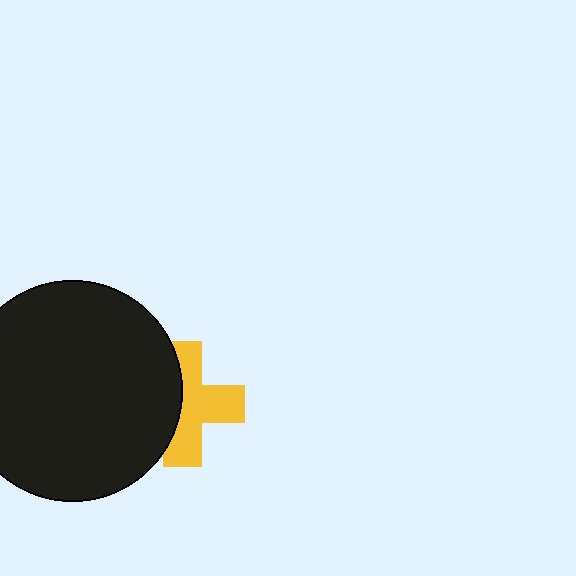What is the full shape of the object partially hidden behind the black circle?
The partially hidden object is a yellow cross.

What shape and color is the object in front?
The object in front is a black circle.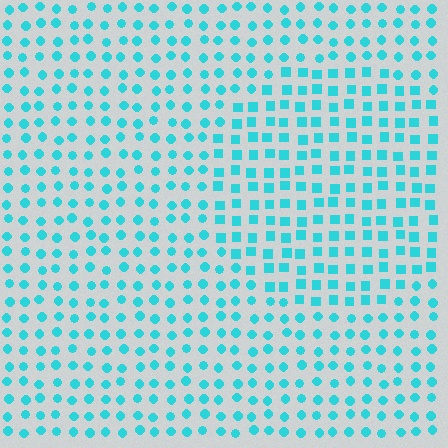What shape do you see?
I see a circle.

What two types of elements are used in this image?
The image uses squares inside the circle region and circles outside it.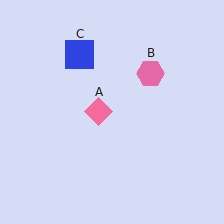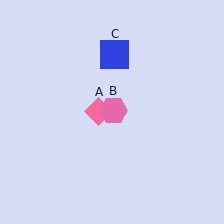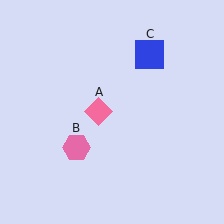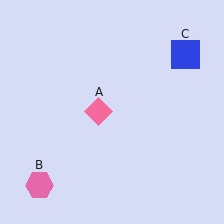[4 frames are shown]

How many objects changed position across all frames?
2 objects changed position: pink hexagon (object B), blue square (object C).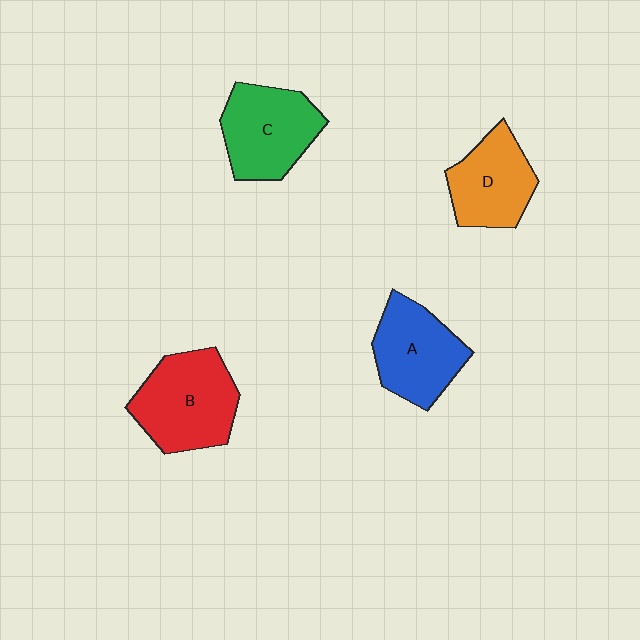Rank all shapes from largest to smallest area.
From largest to smallest: B (red), C (green), A (blue), D (orange).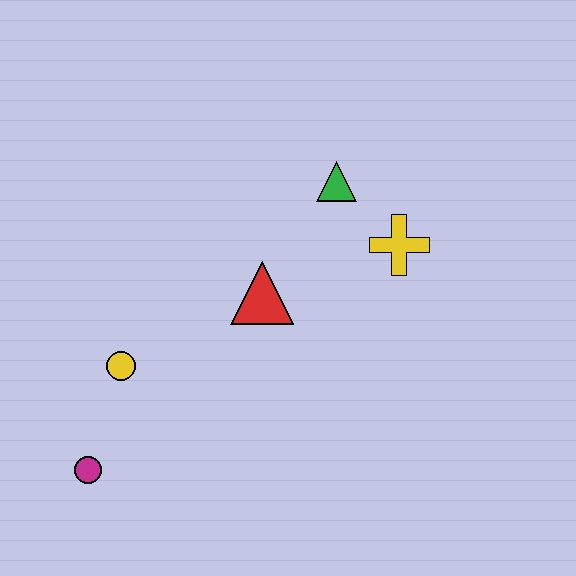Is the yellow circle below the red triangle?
Yes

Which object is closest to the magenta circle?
The yellow circle is closest to the magenta circle.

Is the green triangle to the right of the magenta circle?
Yes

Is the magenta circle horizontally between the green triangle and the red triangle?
No